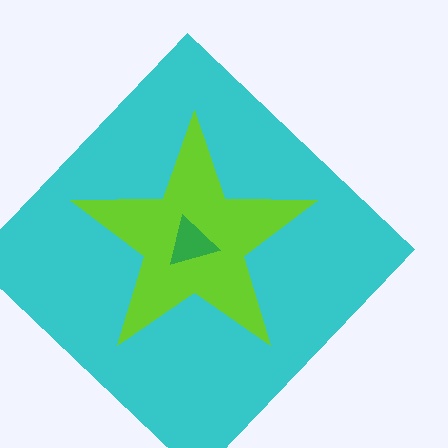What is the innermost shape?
The green triangle.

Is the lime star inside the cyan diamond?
Yes.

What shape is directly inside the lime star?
The green triangle.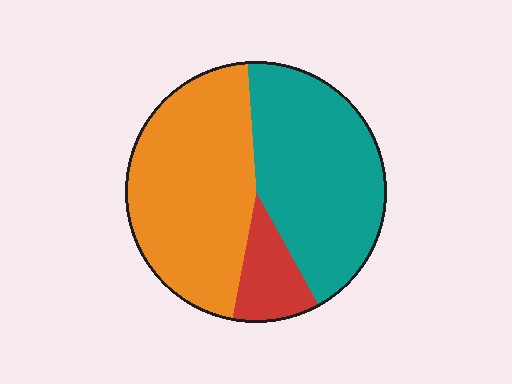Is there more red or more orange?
Orange.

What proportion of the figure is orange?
Orange covers about 45% of the figure.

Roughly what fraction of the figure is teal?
Teal covers roughly 45% of the figure.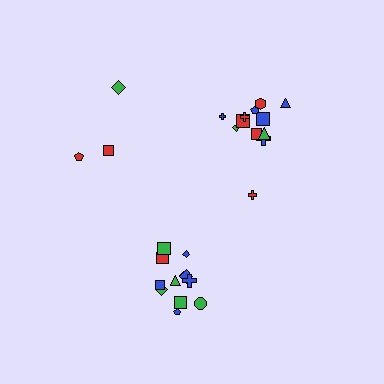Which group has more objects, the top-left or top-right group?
The top-right group.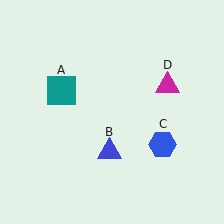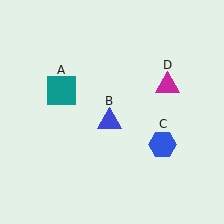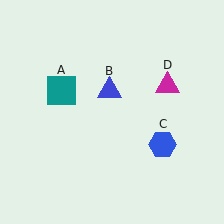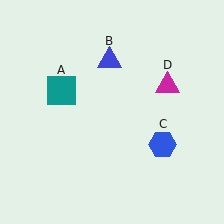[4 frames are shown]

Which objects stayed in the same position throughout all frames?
Teal square (object A) and blue hexagon (object C) and magenta triangle (object D) remained stationary.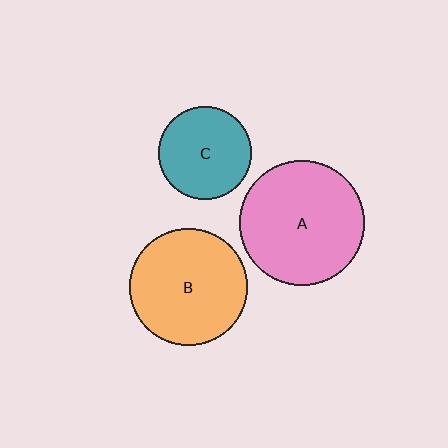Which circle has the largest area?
Circle A (pink).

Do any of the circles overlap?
No, none of the circles overlap.